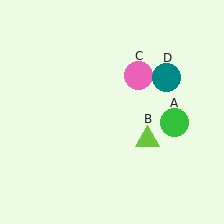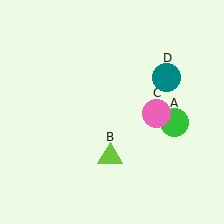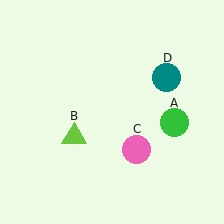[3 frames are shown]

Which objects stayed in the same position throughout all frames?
Green circle (object A) and teal circle (object D) remained stationary.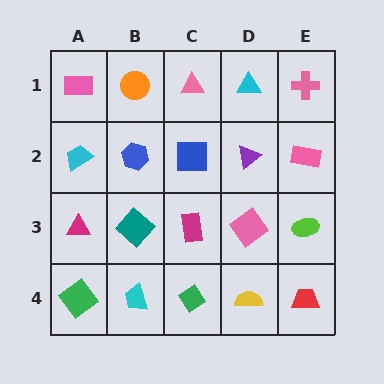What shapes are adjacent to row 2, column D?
A cyan triangle (row 1, column D), a pink diamond (row 3, column D), a blue square (row 2, column C), a pink rectangle (row 2, column E).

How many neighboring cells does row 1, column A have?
2.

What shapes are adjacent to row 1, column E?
A pink rectangle (row 2, column E), a cyan triangle (row 1, column D).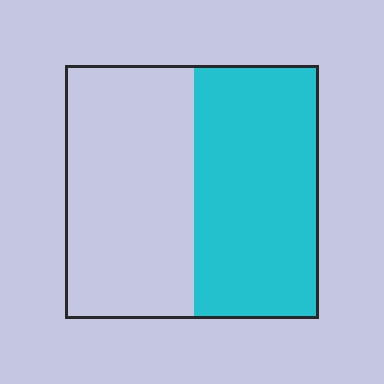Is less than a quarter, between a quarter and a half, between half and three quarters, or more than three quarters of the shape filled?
Between a quarter and a half.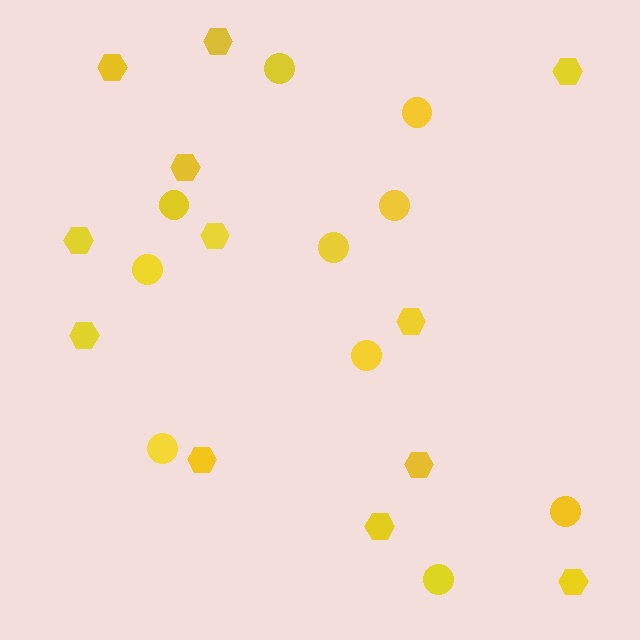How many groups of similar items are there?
There are 2 groups: one group of circles (10) and one group of hexagons (12).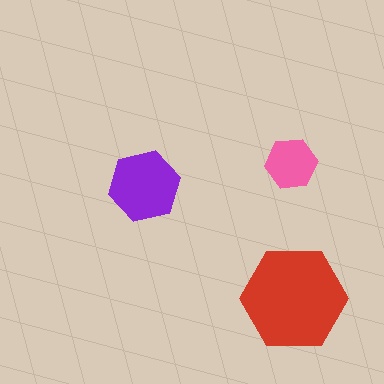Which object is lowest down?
The red hexagon is bottommost.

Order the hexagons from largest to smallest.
the red one, the purple one, the pink one.